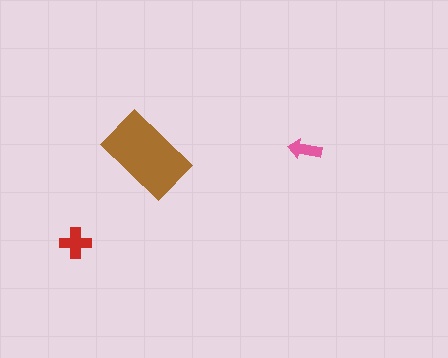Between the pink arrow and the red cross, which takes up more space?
The red cross.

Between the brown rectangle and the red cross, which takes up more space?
The brown rectangle.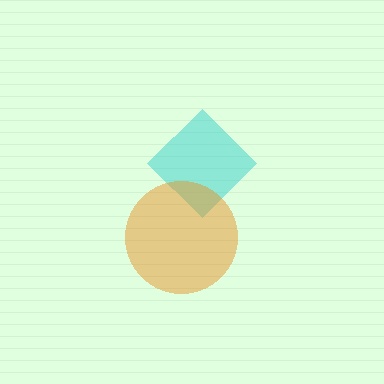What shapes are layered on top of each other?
The layered shapes are: a cyan diamond, an orange circle.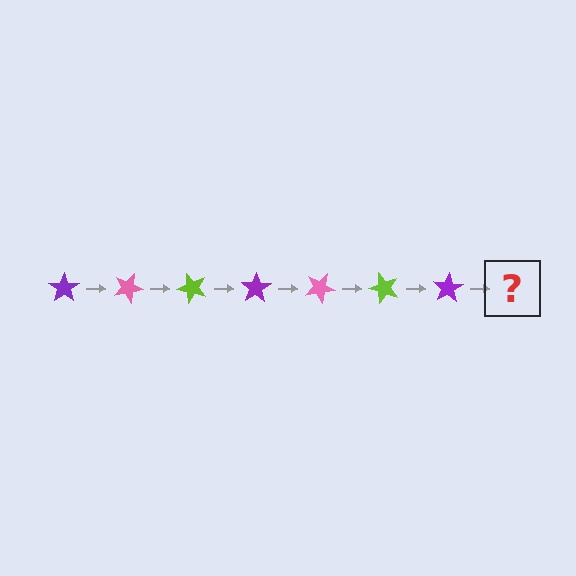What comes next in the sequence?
The next element should be a pink star, rotated 175 degrees from the start.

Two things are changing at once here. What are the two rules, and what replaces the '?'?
The two rules are that it rotates 25 degrees each step and the color cycles through purple, pink, and lime. The '?' should be a pink star, rotated 175 degrees from the start.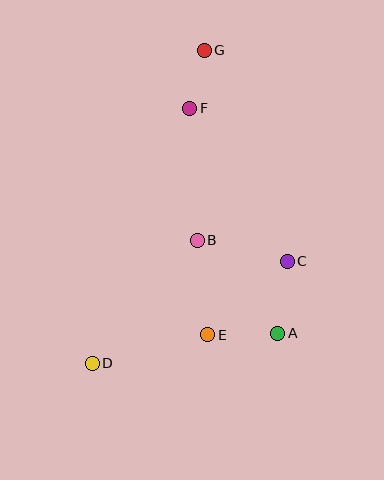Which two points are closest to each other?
Points F and G are closest to each other.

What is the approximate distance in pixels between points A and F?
The distance between A and F is approximately 242 pixels.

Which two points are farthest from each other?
Points D and G are farthest from each other.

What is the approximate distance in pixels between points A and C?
The distance between A and C is approximately 72 pixels.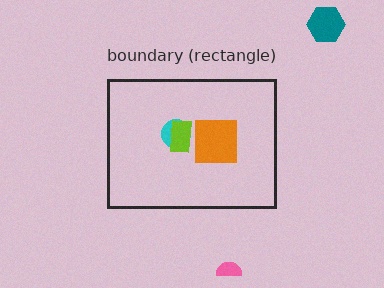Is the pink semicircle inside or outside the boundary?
Outside.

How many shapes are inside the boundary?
3 inside, 2 outside.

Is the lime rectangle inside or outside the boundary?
Inside.